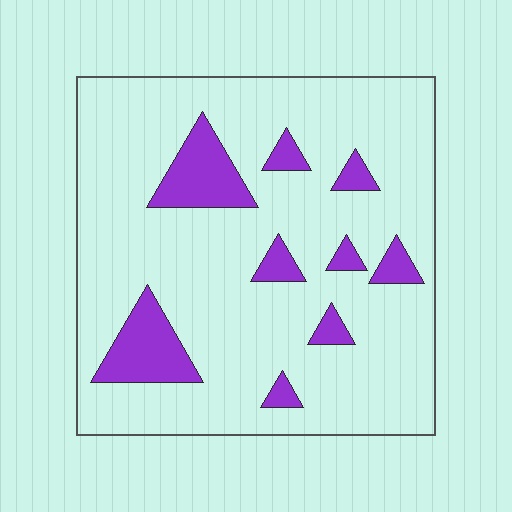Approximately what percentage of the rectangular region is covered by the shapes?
Approximately 15%.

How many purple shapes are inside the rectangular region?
9.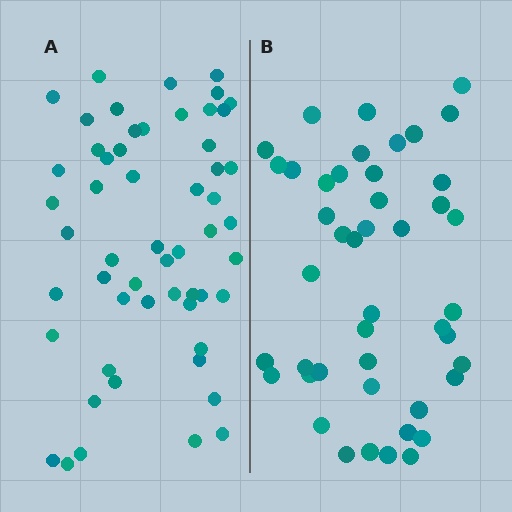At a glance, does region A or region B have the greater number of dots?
Region A (the left region) has more dots.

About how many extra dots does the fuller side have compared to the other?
Region A has roughly 10 or so more dots than region B.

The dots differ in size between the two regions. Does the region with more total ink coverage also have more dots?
No. Region B has more total ink coverage because its dots are larger, but region A actually contains more individual dots. Total area can be misleading — the number of items is what matters here.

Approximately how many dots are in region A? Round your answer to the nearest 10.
About 60 dots. (The exact count is 55, which rounds to 60.)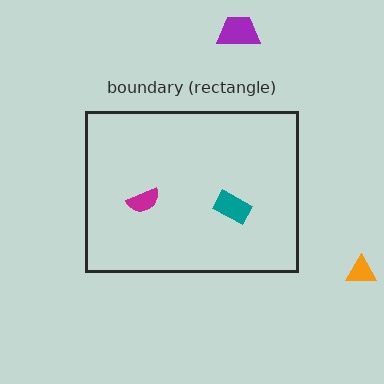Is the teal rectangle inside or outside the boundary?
Inside.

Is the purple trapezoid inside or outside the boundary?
Outside.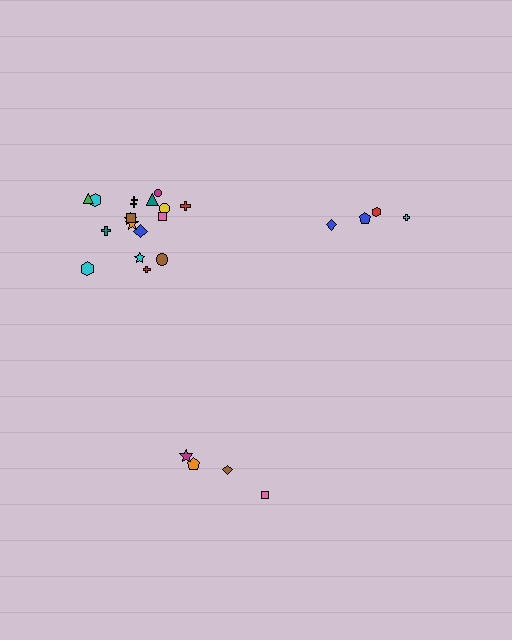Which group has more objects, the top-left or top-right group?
The top-left group.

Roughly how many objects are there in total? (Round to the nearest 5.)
Roughly 25 objects in total.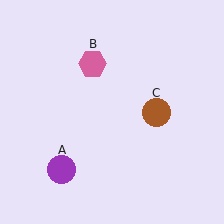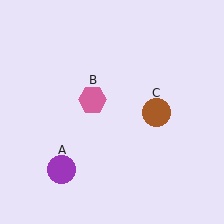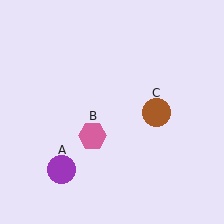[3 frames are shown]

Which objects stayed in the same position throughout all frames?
Purple circle (object A) and brown circle (object C) remained stationary.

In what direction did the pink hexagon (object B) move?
The pink hexagon (object B) moved down.